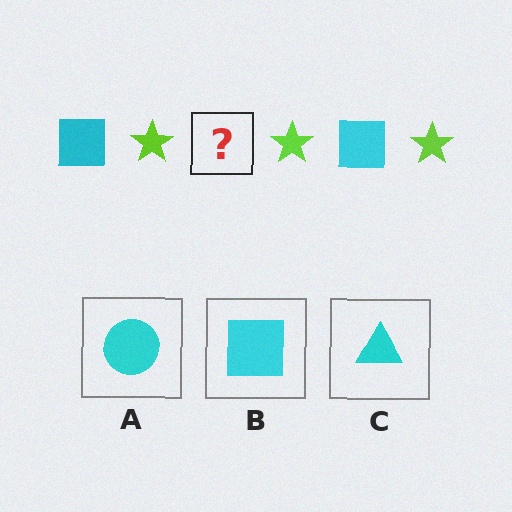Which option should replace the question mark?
Option B.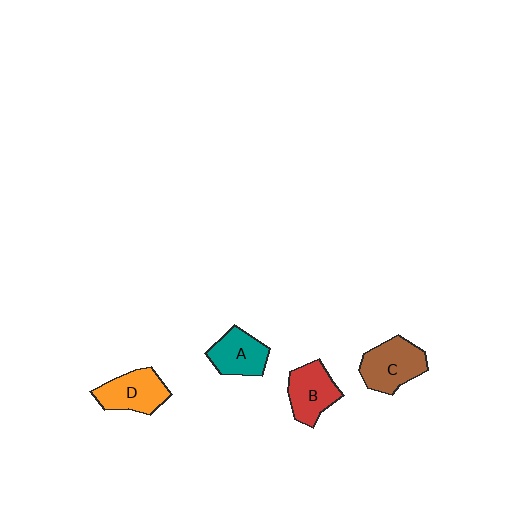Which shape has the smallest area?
Shape A (teal).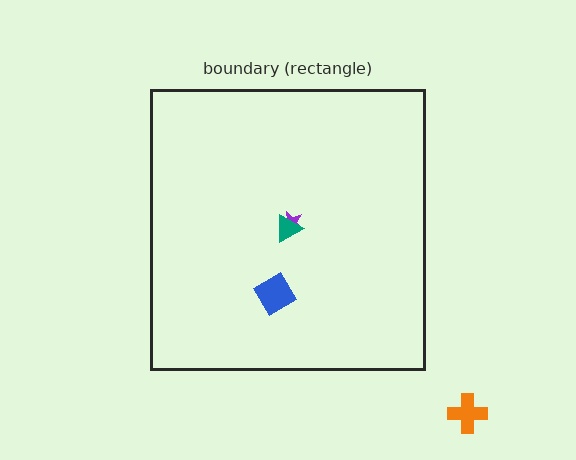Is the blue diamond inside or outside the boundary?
Inside.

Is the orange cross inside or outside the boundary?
Outside.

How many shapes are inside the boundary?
3 inside, 1 outside.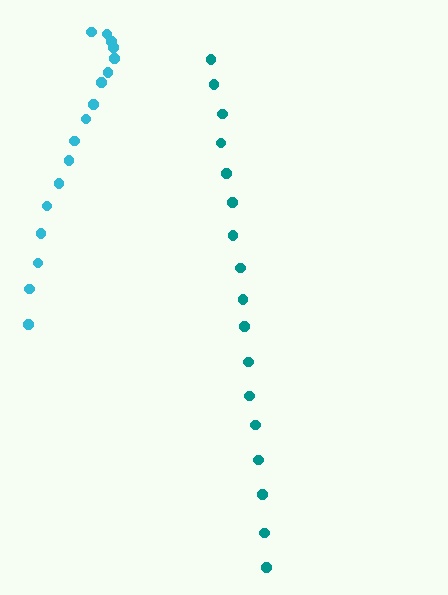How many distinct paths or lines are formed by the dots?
There are 2 distinct paths.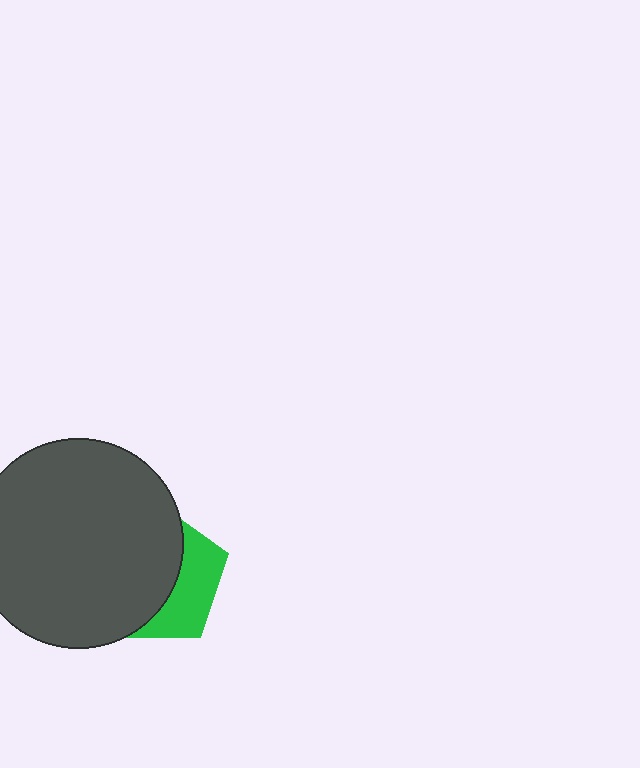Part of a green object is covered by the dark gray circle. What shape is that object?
It is a pentagon.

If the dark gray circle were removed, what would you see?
You would see the complete green pentagon.